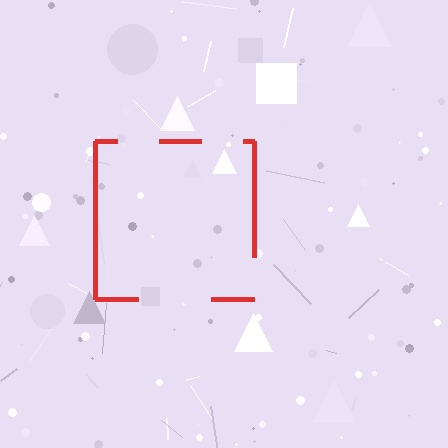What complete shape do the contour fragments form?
The contour fragments form a square.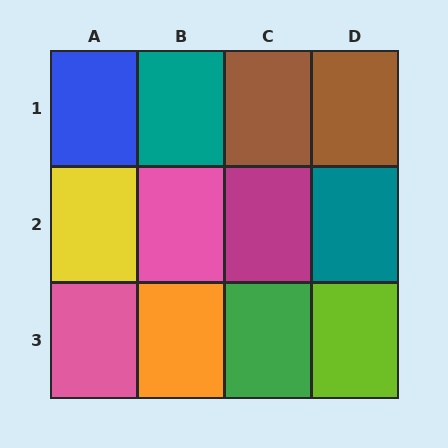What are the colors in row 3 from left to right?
Pink, orange, green, lime.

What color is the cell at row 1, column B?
Teal.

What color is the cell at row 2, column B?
Pink.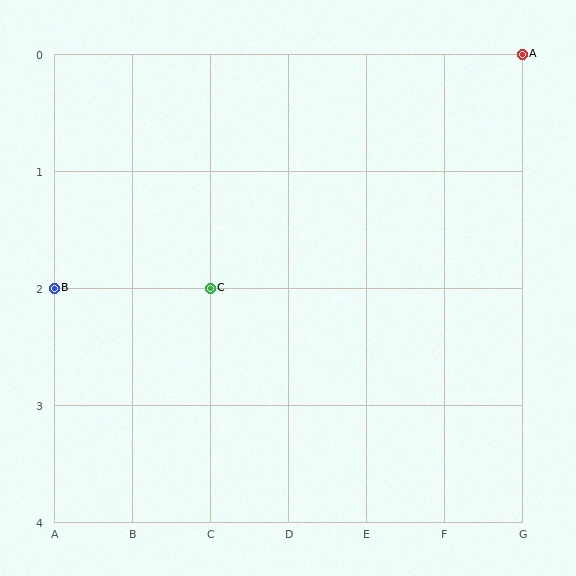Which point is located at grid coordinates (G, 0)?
Point A is at (G, 0).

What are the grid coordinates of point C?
Point C is at grid coordinates (C, 2).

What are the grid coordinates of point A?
Point A is at grid coordinates (G, 0).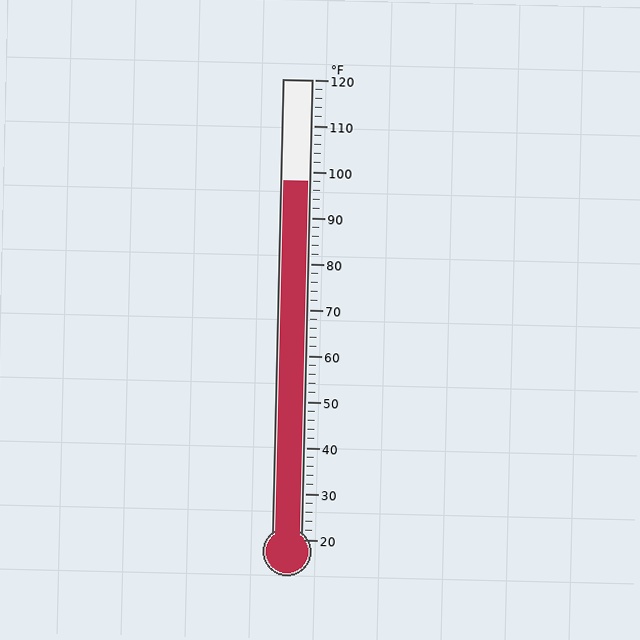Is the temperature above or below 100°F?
The temperature is below 100°F.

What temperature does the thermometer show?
The thermometer shows approximately 98°F.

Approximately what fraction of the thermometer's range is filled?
The thermometer is filled to approximately 80% of its range.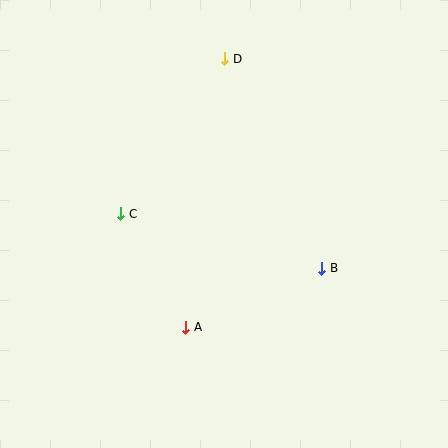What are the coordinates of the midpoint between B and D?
The midpoint between B and D is at (273, 164).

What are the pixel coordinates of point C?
Point C is at (121, 214).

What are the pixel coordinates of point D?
Point D is at (224, 59).